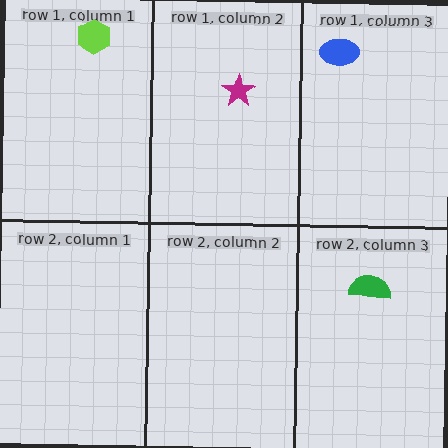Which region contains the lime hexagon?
The row 1, column 1 region.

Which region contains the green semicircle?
The row 2, column 3 region.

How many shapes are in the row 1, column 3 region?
1.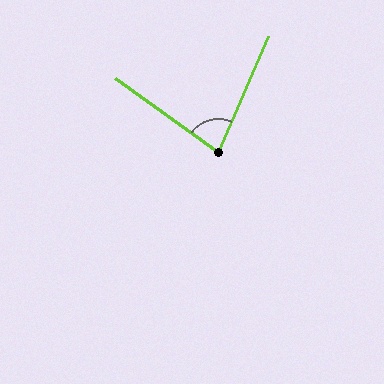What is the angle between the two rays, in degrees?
Approximately 78 degrees.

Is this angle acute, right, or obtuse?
It is acute.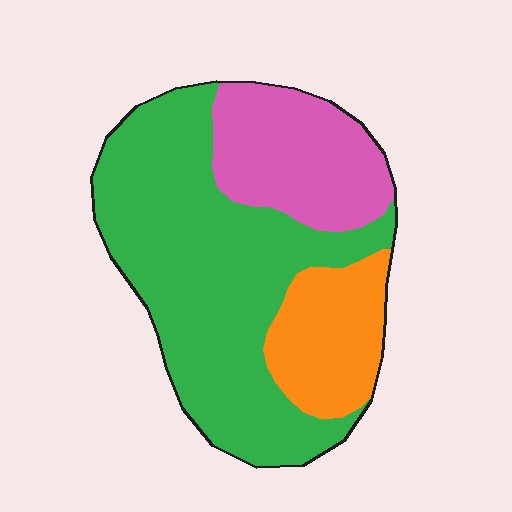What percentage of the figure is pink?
Pink takes up about one quarter (1/4) of the figure.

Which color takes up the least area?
Orange, at roughly 20%.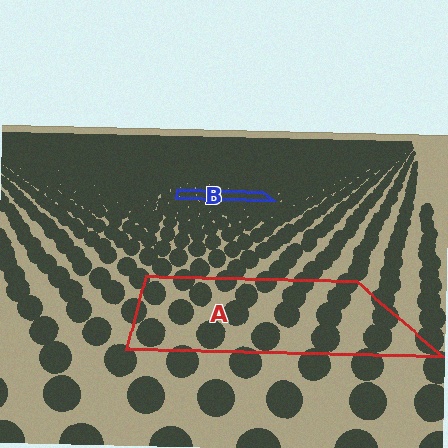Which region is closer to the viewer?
Region A is closer. The texture elements there are larger and more spread out.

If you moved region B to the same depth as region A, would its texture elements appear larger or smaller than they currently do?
They would appear larger. At a closer depth, the same texture elements are projected at a bigger on-screen size.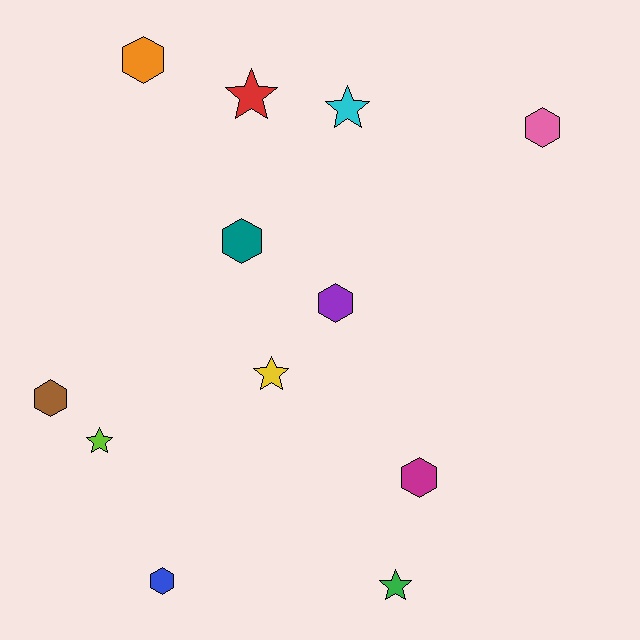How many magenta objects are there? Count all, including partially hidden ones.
There is 1 magenta object.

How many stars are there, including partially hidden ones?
There are 5 stars.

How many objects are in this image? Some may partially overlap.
There are 12 objects.